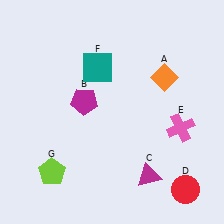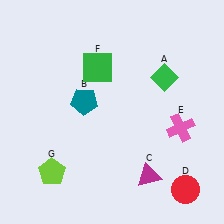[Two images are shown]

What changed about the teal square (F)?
In Image 1, F is teal. In Image 2, it changed to green.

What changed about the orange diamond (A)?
In Image 1, A is orange. In Image 2, it changed to green.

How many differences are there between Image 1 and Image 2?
There are 3 differences between the two images.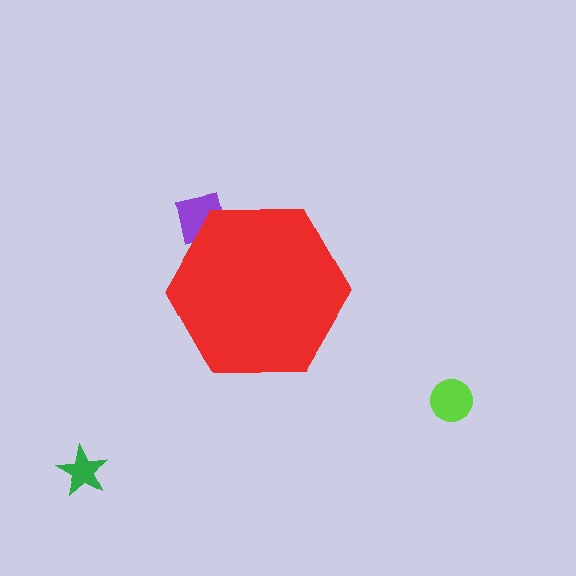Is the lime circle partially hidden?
No, the lime circle is fully visible.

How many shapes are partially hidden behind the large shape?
1 shape is partially hidden.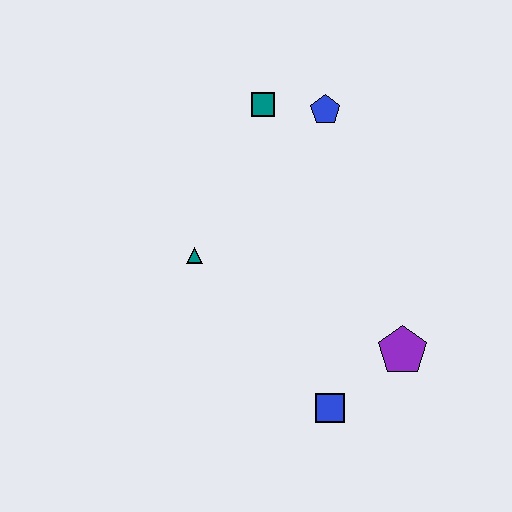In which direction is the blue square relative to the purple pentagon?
The blue square is to the left of the purple pentagon.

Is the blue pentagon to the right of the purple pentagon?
No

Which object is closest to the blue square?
The purple pentagon is closest to the blue square.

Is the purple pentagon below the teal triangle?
Yes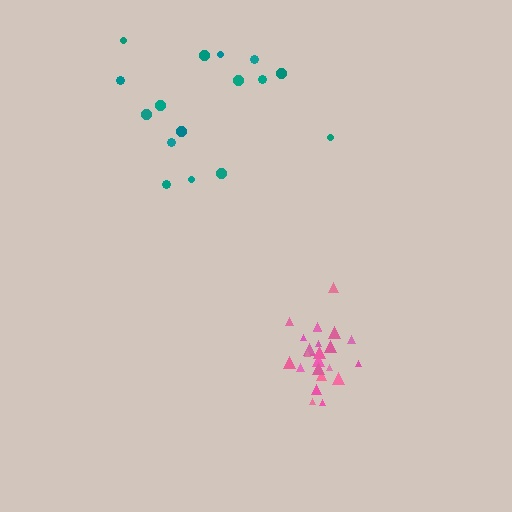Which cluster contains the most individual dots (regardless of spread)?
Pink (24).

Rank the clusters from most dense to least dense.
pink, teal.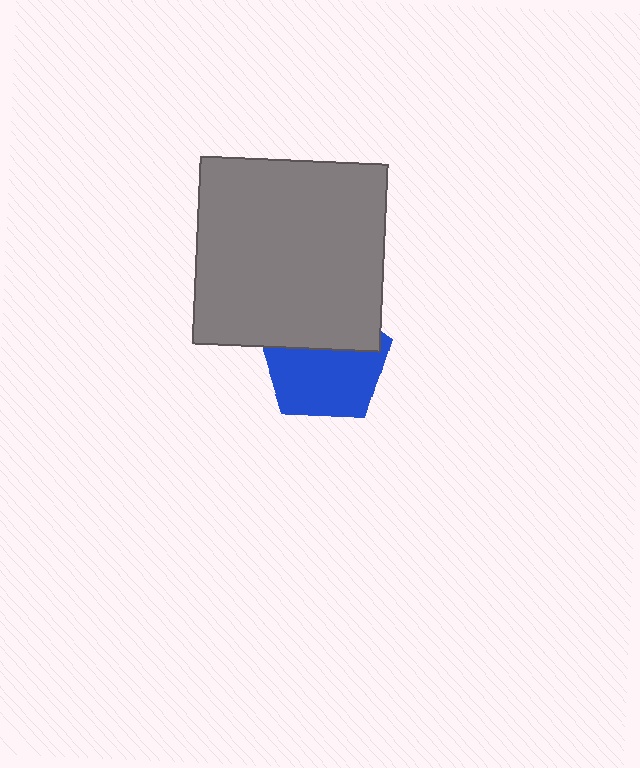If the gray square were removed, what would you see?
You would see the complete blue pentagon.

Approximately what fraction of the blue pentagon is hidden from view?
Roughly 40% of the blue pentagon is hidden behind the gray square.